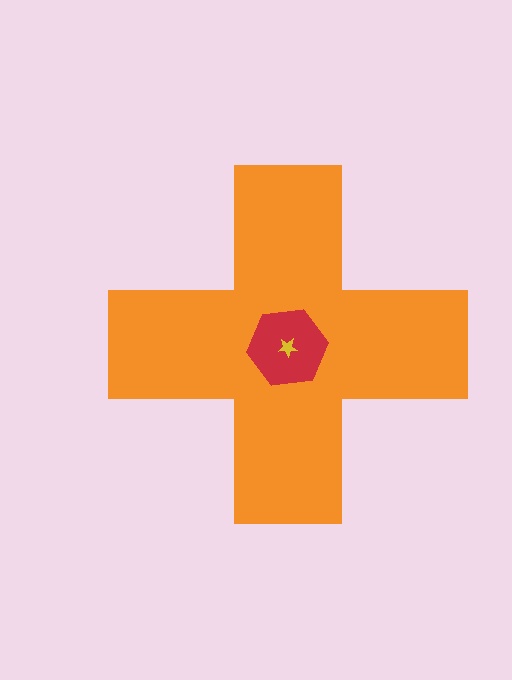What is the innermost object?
The yellow star.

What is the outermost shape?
The orange cross.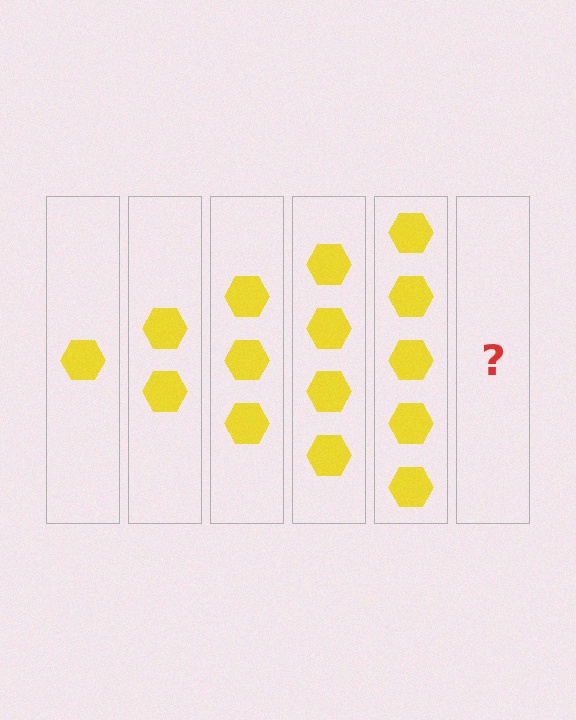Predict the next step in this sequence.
The next step is 6 hexagons.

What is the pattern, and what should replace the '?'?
The pattern is that each step adds one more hexagon. The '?' should be 6 hexagons.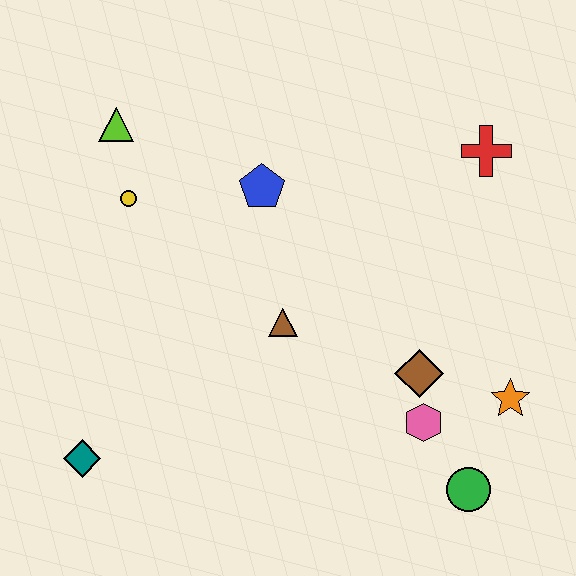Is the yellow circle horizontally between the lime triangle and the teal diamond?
No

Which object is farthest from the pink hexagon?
The lime triangle is farthest from the pink hexagon.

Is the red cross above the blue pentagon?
Yes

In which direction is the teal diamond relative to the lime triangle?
The teal diamond is below the lime triangle.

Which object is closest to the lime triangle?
The yellow circle is closest to the lime triangle.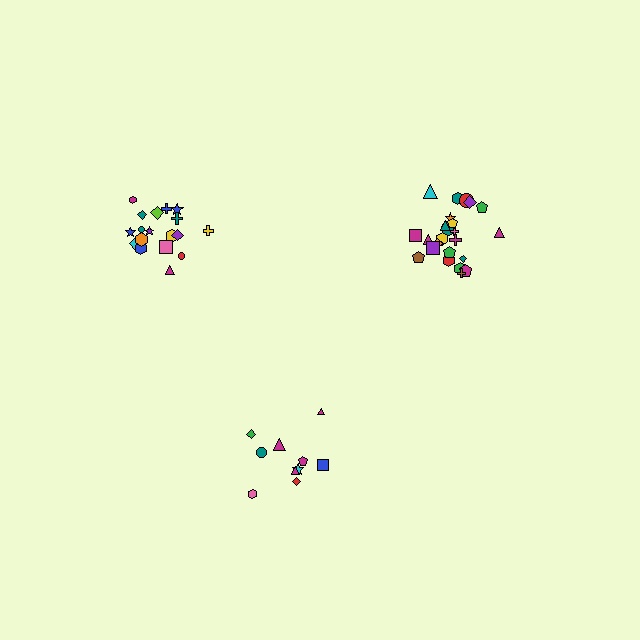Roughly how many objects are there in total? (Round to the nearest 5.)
Roughly 55 objects in total.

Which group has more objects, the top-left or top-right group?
The top-right group.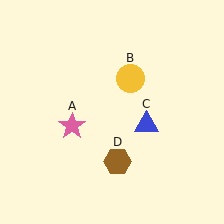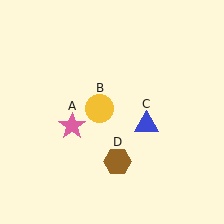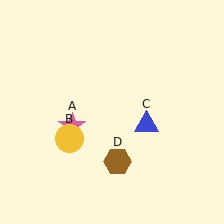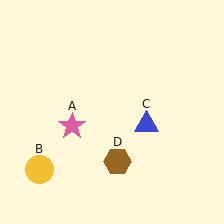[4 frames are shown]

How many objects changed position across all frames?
1 object changed position: yellow circle (object B).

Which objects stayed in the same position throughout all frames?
Pink star (object A) and blue triangle (object C) and brown hexagon (object D) remained stationary.